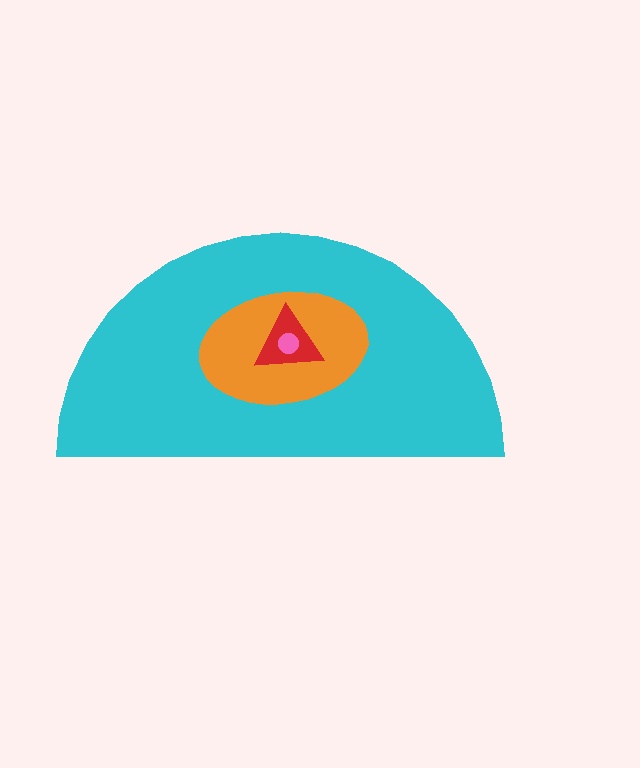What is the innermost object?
The pink circle.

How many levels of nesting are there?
4.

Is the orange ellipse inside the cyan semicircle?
Yes.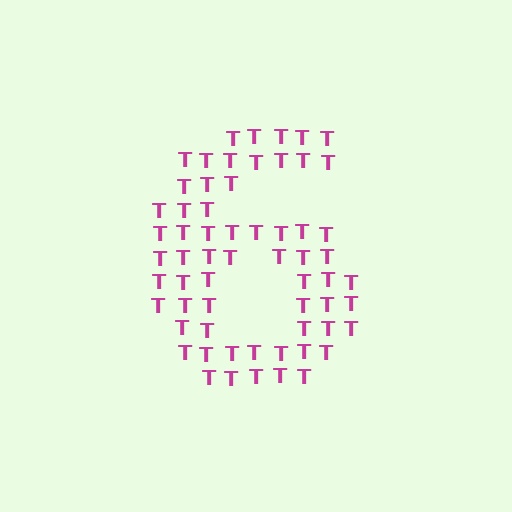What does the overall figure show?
The overall figure shows the digit 6.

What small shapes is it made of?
It is made of small letter T's.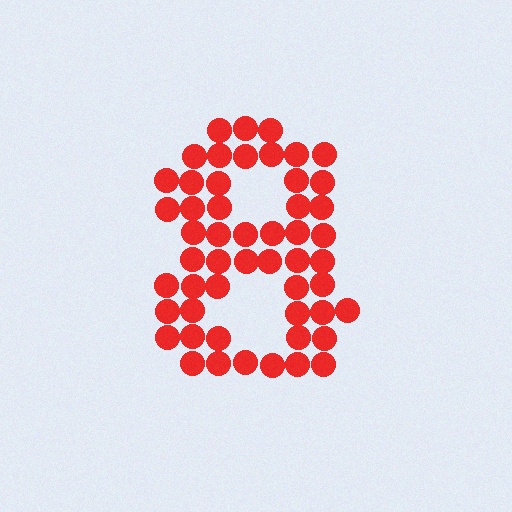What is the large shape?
The large shape is the digit 8.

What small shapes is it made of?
It is made of small circles.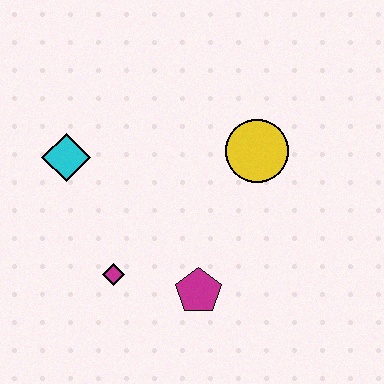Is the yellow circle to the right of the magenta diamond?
Yes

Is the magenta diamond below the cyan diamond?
Yes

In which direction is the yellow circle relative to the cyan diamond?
The yellow circle is to the right of the cyan diamond.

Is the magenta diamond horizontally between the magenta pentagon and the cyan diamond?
Yes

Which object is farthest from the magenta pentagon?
The cyan diamond is farthest from the magenta pentagon.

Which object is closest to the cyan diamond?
The magenta diamond is closest to the cyan diamond.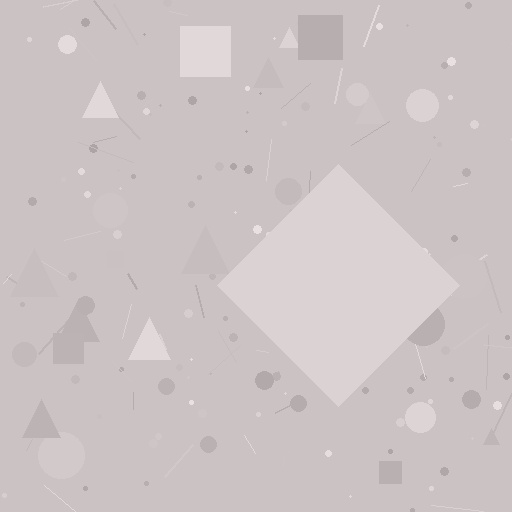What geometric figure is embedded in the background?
A diamond is embedded in the background.